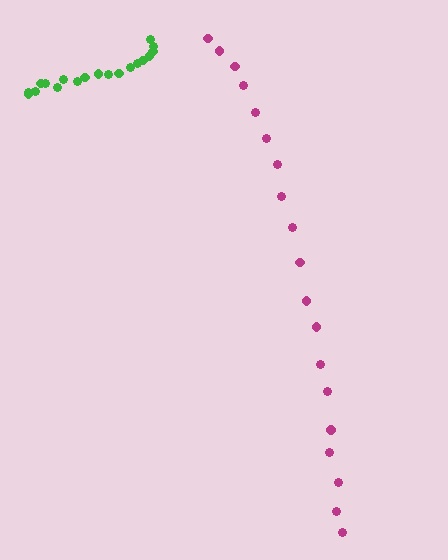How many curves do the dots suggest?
There are 2 distinct paths.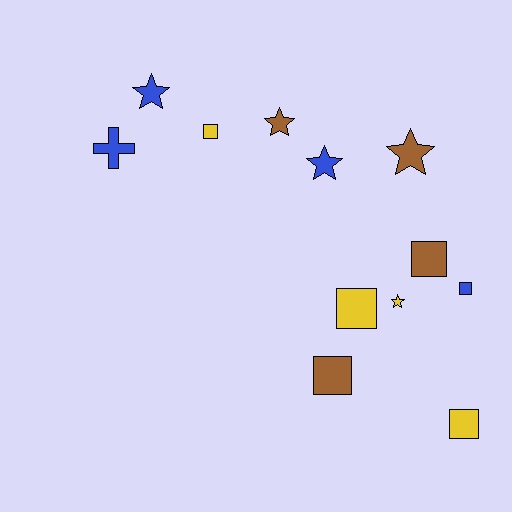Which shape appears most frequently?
Square, with 6 objects.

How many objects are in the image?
There are 12 objects.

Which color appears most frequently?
Brown, with 4 objects.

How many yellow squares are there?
There are 3 yellow squares.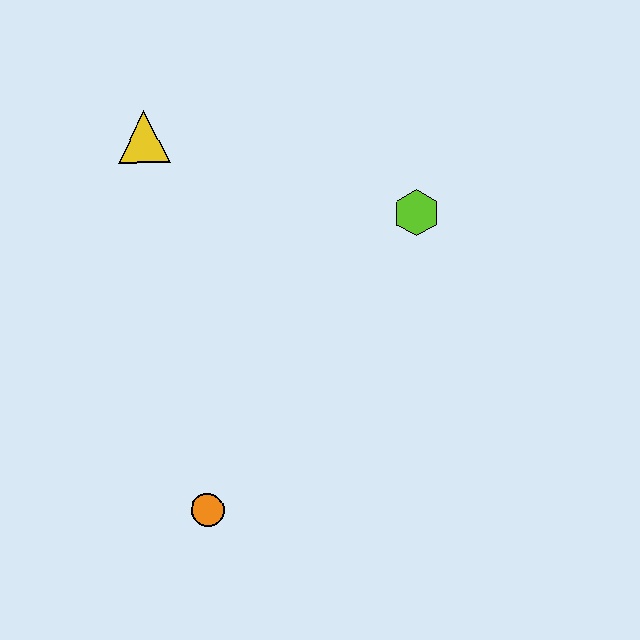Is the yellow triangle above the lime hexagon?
Yes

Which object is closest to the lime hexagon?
The yellow triangle is closest to the lime hexagon.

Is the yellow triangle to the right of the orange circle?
No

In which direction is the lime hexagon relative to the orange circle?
The lime hexagon is above the orange circle.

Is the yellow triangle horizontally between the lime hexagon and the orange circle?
No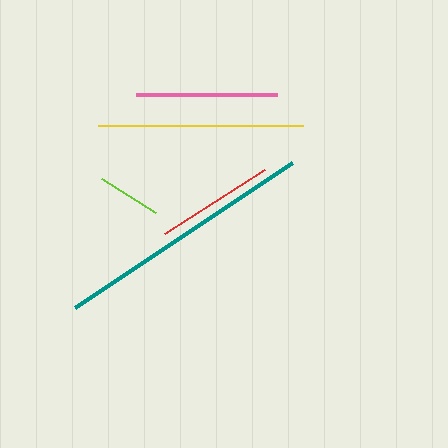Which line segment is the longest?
The teal line is the longest at approximately 261 pixels.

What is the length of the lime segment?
The lime segment is approximately 63 pixels long.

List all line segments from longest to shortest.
From longest to shortest: teal, yellow, pink, red, lime.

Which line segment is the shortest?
The lime line is the shortest at approximately 63 pixels.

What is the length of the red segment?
The red segment is approximately 119 pixels long.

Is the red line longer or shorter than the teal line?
The teal line is longer than the red line.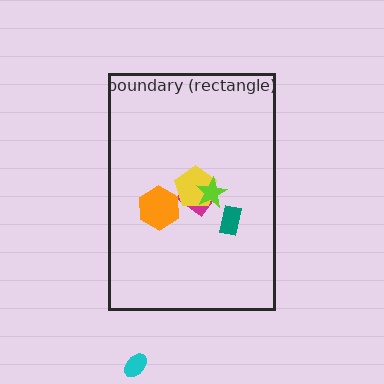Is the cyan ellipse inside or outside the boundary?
Outside.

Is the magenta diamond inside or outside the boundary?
Inside.